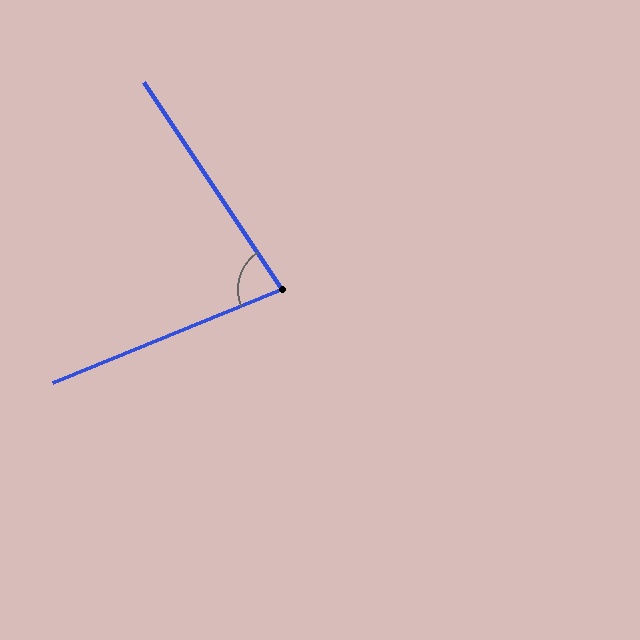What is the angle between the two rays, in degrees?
Approximately 79 degrees.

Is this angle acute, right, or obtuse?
It is acute.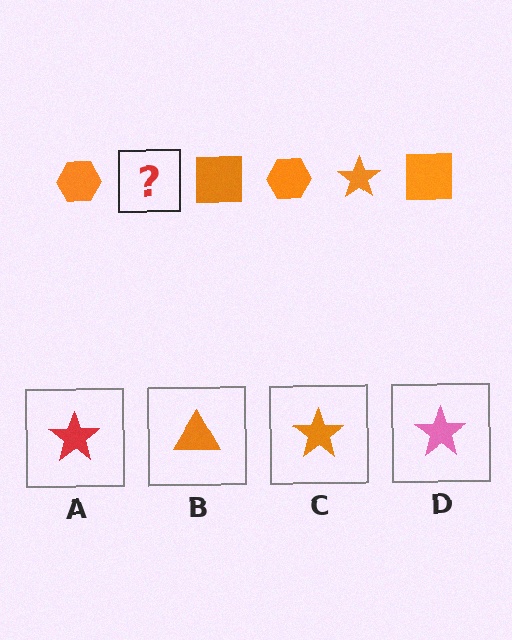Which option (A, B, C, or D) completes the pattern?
C.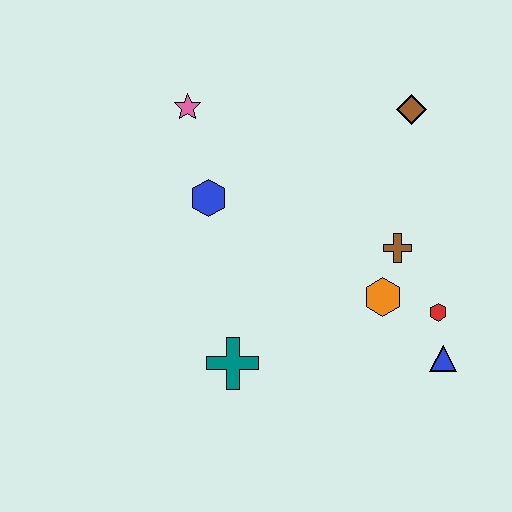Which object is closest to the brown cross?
The orange hexagon is closest to the brown cross.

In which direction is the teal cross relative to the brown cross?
The teal cross is to the left of the brown cross.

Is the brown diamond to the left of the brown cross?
No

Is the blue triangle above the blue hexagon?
No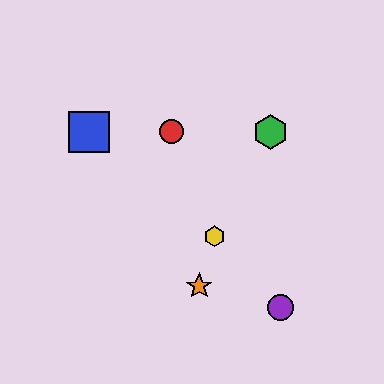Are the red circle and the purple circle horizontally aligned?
No, the red circle is at y≈132 and the purple circle is at y≈307.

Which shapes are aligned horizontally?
The red circle, the blue square, the green hexagon are aligned horizontally.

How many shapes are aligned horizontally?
3 shapes (the red circle, the blue square, the green hexagon) are aligned horizontally.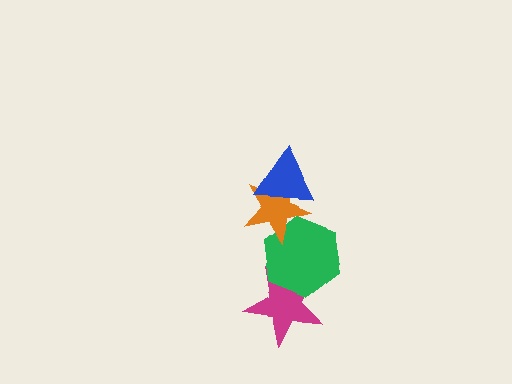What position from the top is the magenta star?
The magenta star is 4th from the top.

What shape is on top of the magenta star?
The green hexagon is on top of the magenta star.